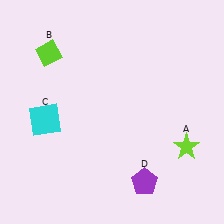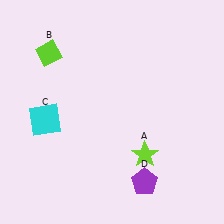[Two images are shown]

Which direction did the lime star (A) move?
The lime star (A) moved left.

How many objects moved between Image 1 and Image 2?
1 object moved between the two images.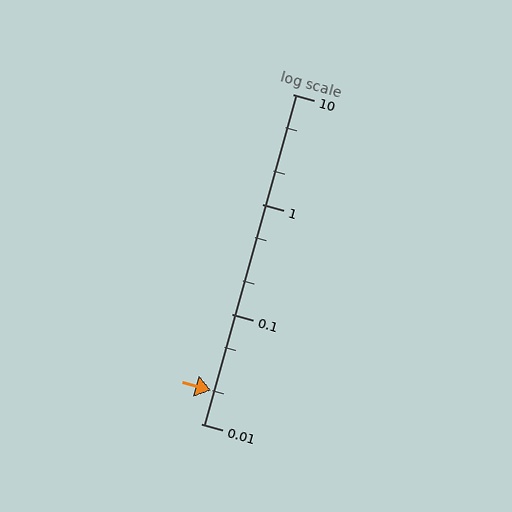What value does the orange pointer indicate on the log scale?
The pointer indicates approximately 0.02.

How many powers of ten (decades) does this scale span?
The scale spans 3 decades, from 0.01 to 10.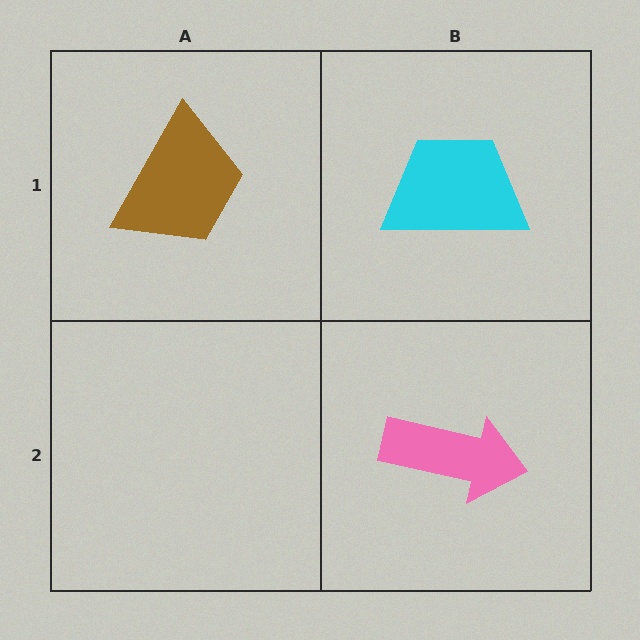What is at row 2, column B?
A pink arrow.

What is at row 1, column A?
A brown trapezoid.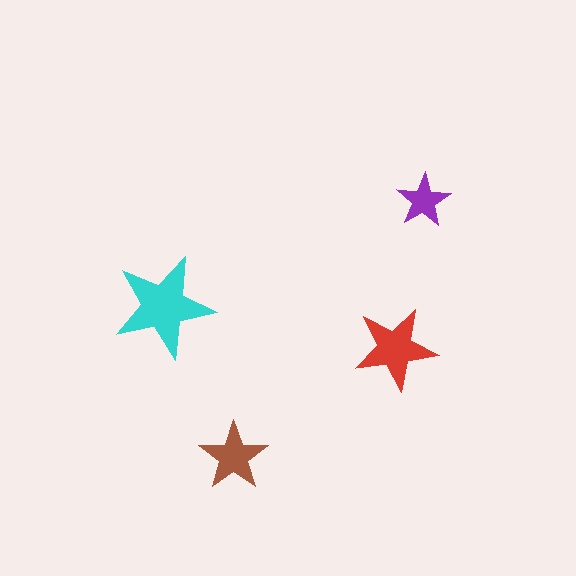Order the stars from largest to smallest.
the cyan one, the red one, the brown one, the purple one.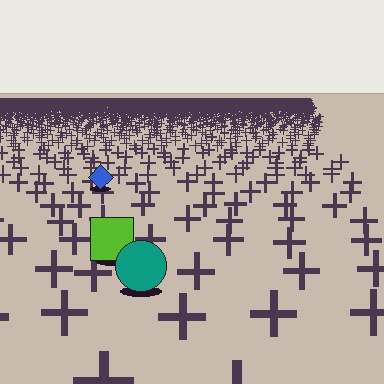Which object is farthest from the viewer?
The blue diamond is farthest from the viewer. It appears smaller and the ground texture around it is denser.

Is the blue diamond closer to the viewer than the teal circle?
No. The teal circle is closer — you can tell from the texture gradient: the ground texture is coarser near it.